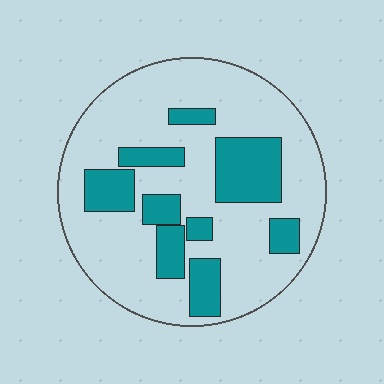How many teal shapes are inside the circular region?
9.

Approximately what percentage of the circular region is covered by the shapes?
Approximately 25%.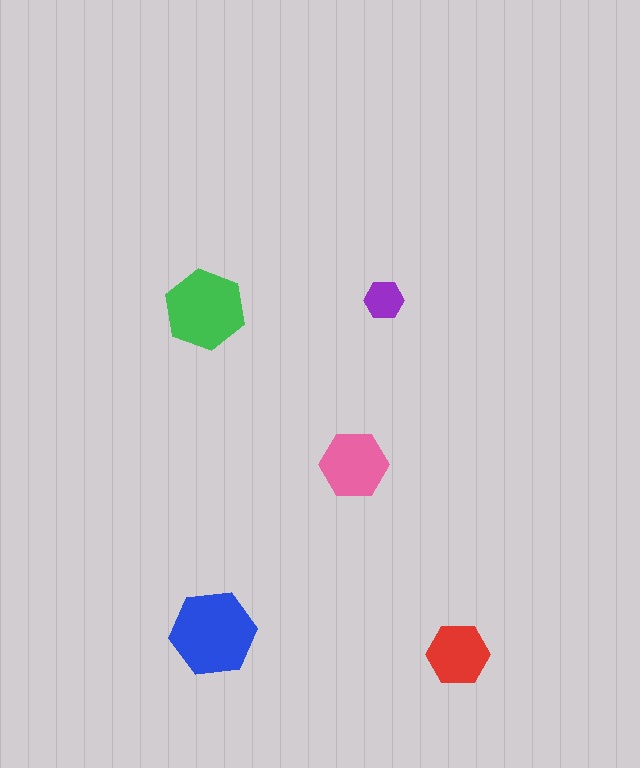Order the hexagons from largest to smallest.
the blue one, the green one, the pink one, the red one, the purple one.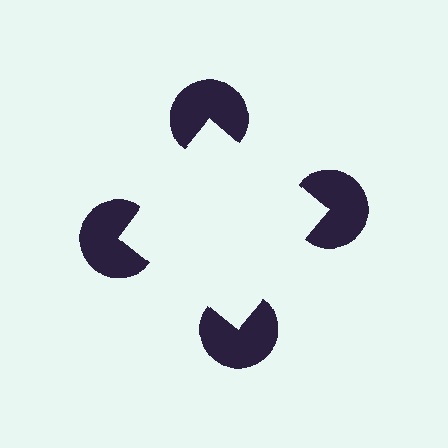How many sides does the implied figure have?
4 sides.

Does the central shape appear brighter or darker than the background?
It typically appears slightly brighter than the background, even though no actual brightness change is drawn.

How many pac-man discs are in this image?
There are 4 — one at each vertex of the illusory square.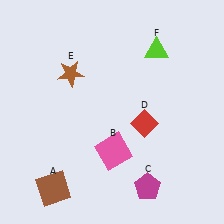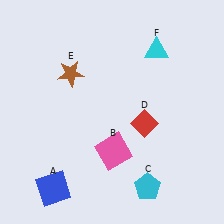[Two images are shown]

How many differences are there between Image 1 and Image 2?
There are 3 differences between the two images.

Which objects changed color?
A changed from brown to blue. C changed from magenta to cyan. F changed from lime to cyan.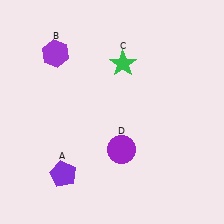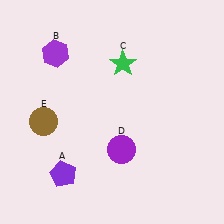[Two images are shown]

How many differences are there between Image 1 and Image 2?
There is 1 difference between the two images.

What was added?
A brown circle (E) was added in Image 2.